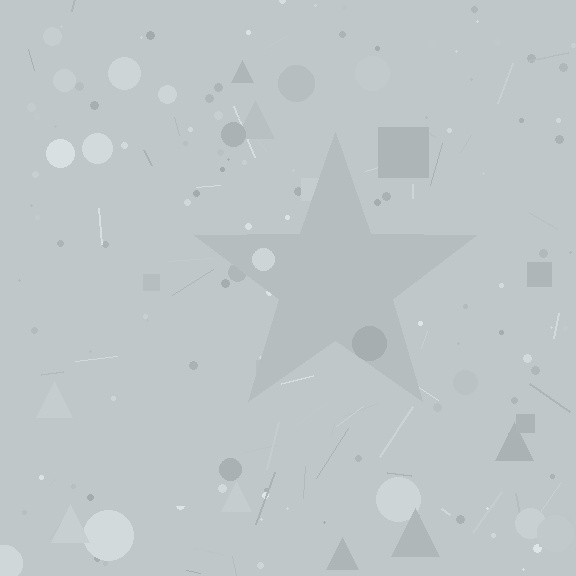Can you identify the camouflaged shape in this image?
The camouflaged shape is a star.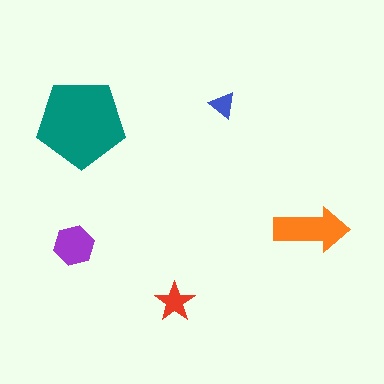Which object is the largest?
The teal pentagon.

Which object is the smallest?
The blue triangle.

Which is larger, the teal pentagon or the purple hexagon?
The teal pentagon.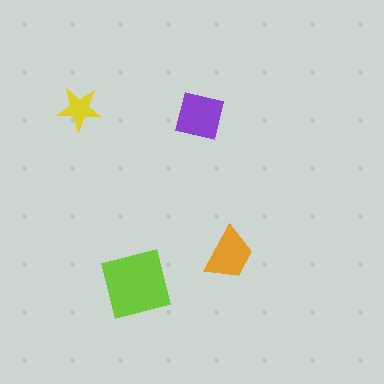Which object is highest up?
The yellow star is topmost.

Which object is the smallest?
The yellow star.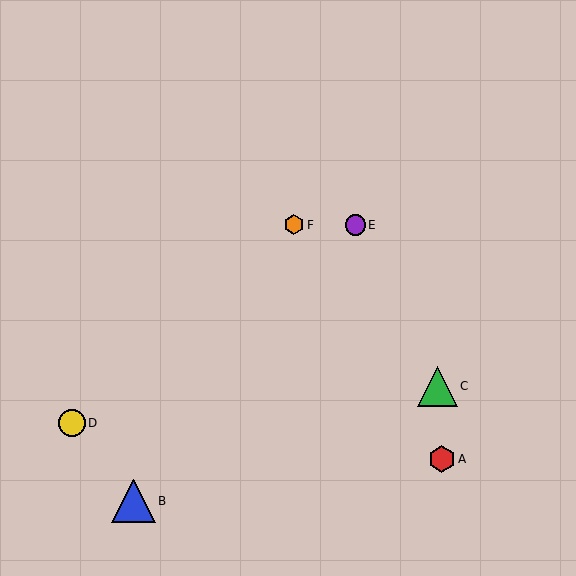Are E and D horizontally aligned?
No, E is at y≈225 and D is at y≈423.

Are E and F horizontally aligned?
Yes, both are at y≈225.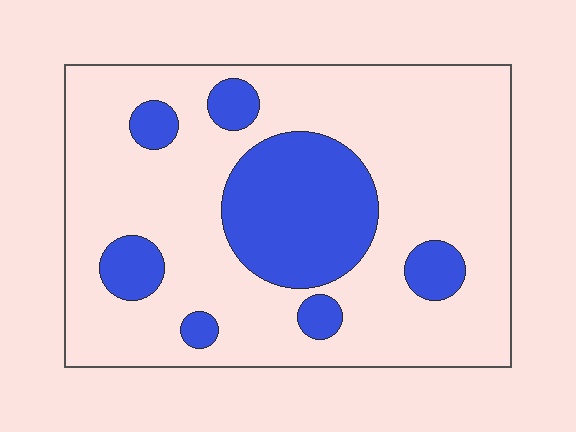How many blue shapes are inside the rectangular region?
7.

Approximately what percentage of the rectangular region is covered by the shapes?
Approximately 25%.